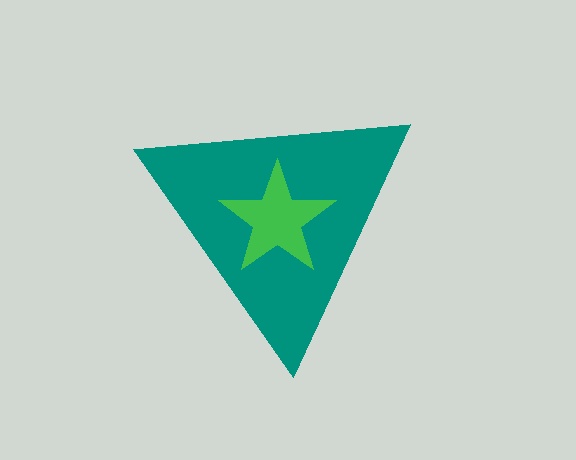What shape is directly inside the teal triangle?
The green star.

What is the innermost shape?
The green star.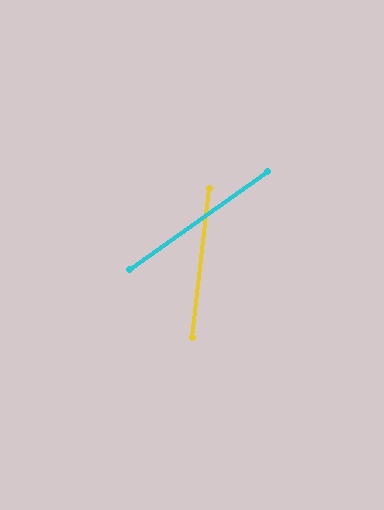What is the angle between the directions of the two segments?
Approximately 48 degrees.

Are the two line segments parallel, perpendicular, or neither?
Neither parallel nor perpendicular — they differ by about 48°.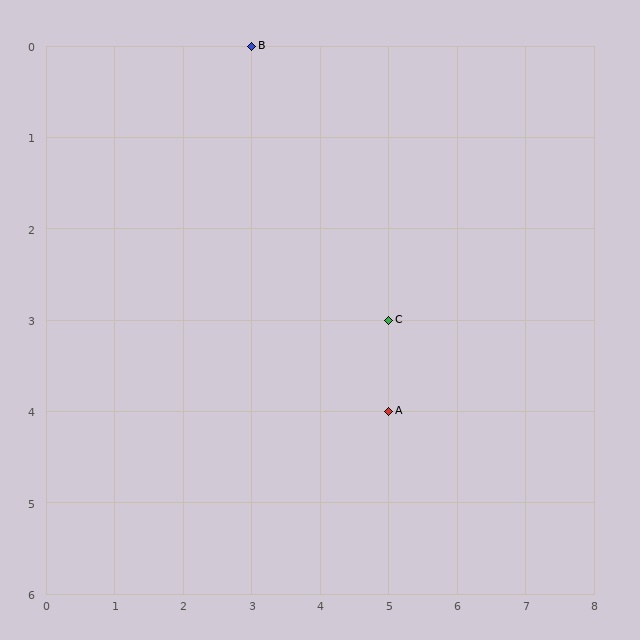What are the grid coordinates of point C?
Point C is at grid coordinates (5, 3).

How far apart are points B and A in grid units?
Points B and A are 2 columns and 4 rows apart (about 4.5 grid units diagonally).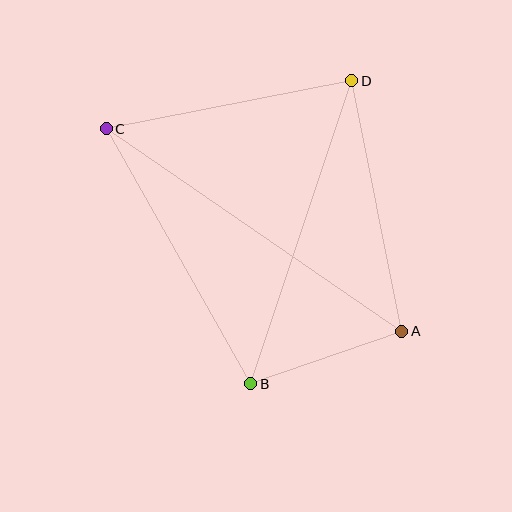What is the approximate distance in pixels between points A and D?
The distance between A and D is approximately 255 pixels.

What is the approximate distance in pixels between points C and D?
The distance between C and D is approximately 250 pixels.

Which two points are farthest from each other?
Points A and C are farthest from each other.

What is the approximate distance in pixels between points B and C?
The distance between B and C is approximately 293 pixels.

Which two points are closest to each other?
Points A and B are closest to each other.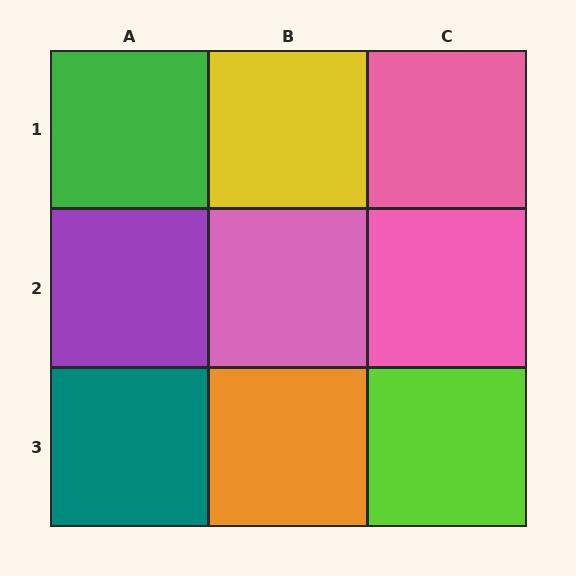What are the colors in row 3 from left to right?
Teal, orange, lime.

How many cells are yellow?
1 cell is yellow.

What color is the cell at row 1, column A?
Green.